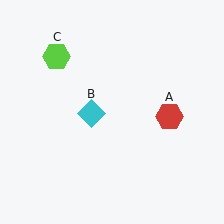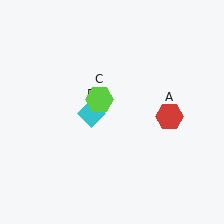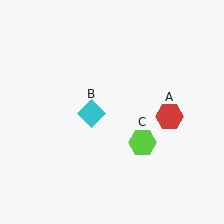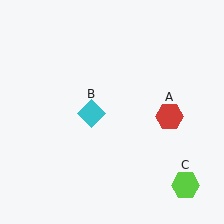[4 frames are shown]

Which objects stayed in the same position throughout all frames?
Red hexagon (object A) and cyan diamond (object B) remained stationary.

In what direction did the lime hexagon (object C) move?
The lime hexagon (object C) moved down and to the right.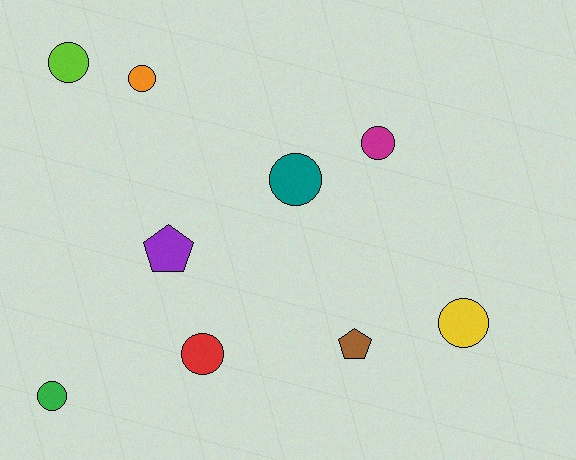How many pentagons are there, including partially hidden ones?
There are 2 pentagons.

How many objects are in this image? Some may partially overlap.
There are 9 objects.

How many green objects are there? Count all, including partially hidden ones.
There is 1 green object.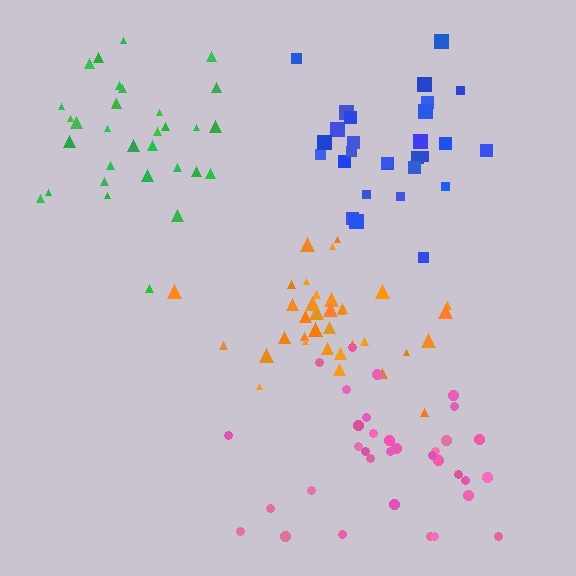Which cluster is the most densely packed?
Blue.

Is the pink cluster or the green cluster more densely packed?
Green.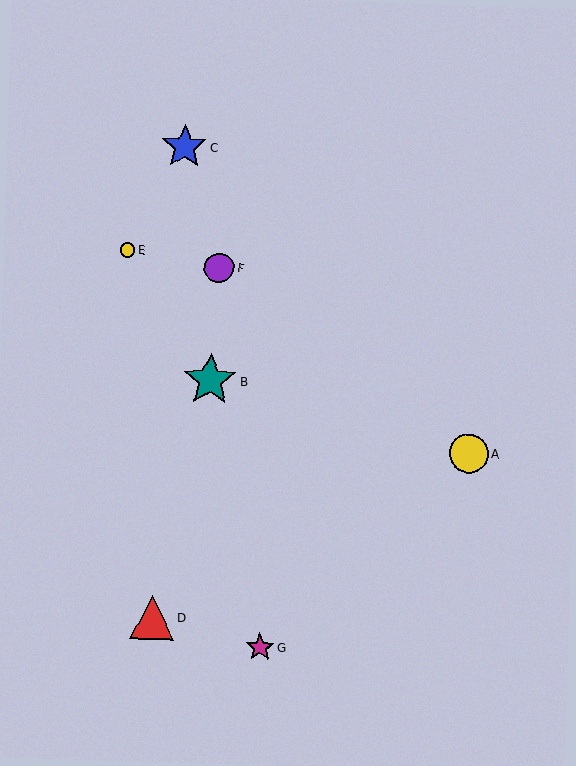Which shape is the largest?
The teal star (labeled B) is the largest.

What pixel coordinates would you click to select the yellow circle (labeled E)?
Click at (128, 250) to select the yellow circle E.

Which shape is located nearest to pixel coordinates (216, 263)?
The purple circle (labeled F) at (219, 268) is nearest to that location.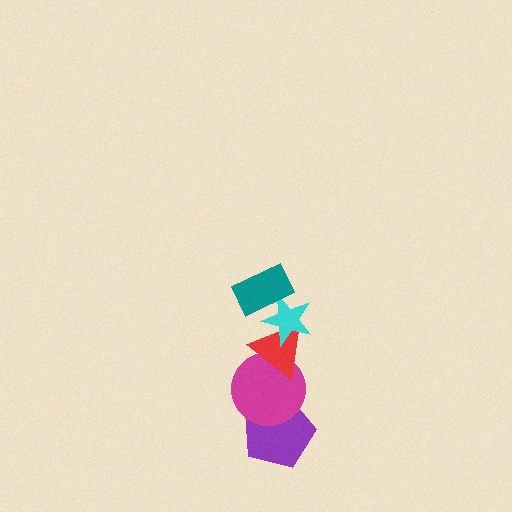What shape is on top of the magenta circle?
The red triangle is on top of the magenta circle.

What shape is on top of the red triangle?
The cyan star is on top of the red triangle.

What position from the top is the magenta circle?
The magenta circle is 4th from the top.